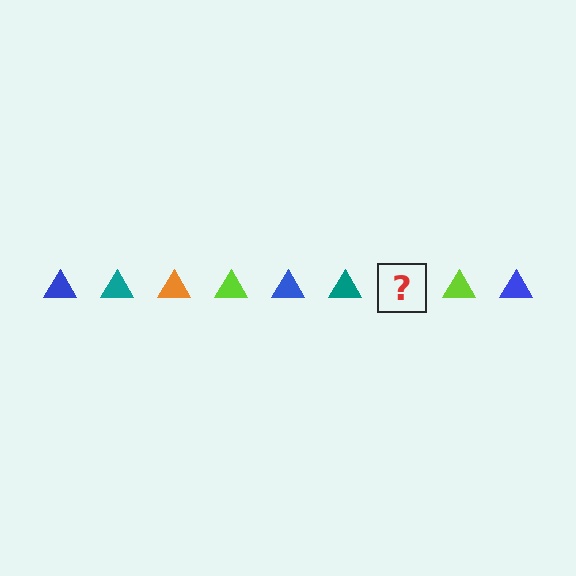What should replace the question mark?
The question mark should be replaced with an orange triangle.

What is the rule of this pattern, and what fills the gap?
The rule is that the pattern cycles through blue, teal, orange, lime triangles. The gap should be filled with an orange triangle.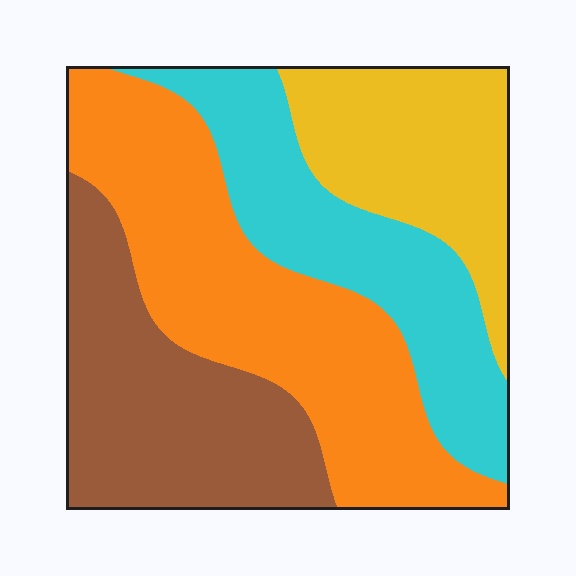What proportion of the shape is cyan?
Cyan takes up about one fifth (1/5) of the shape.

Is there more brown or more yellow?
Brown.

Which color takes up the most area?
Orange, at roughly 35%.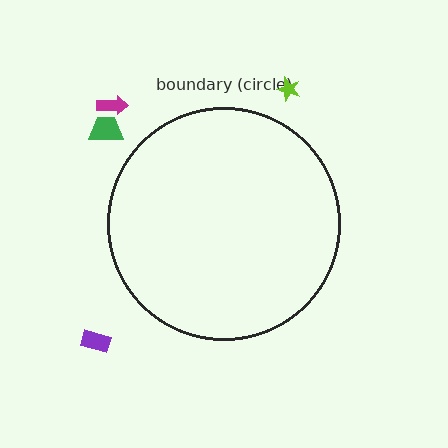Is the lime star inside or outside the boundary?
Outside.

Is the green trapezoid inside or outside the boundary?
Outside.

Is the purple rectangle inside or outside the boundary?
Outside.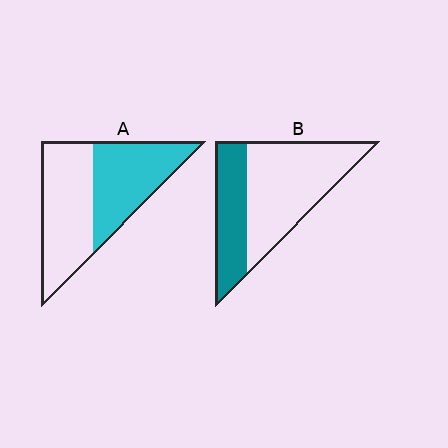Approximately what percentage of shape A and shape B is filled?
A is approximately 45% and B is approximately 35%.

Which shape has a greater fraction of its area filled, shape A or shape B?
Shape A.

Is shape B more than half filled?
No.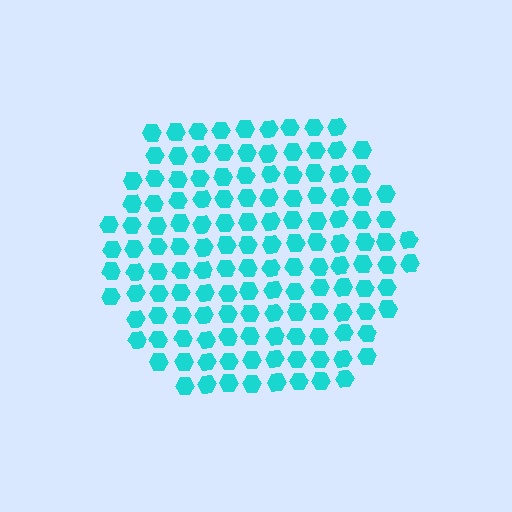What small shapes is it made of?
It is made of small hexagons.